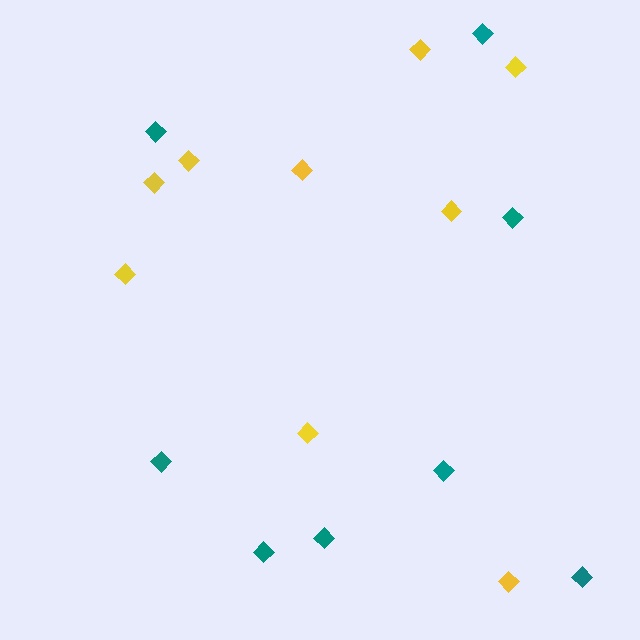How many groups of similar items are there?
There are 2 groups: one group of yellow diamonds (9) and one group of teal diamonds (8).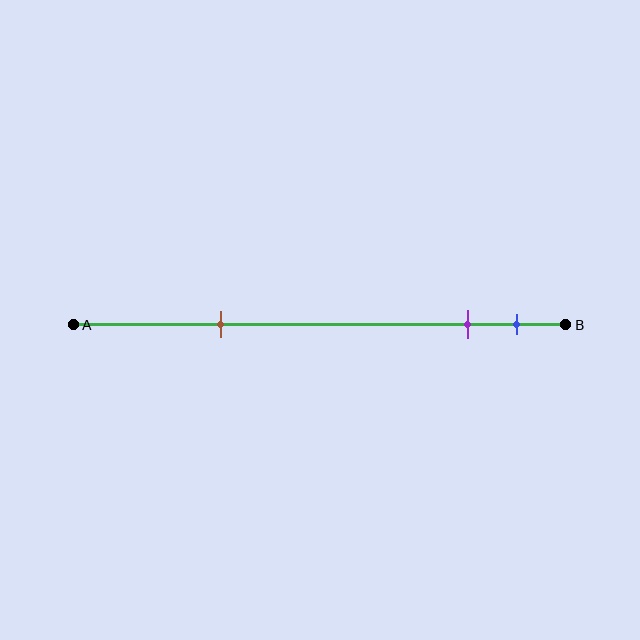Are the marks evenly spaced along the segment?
No, the marks are not evenly spaced.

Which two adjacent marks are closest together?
The purple and blue marks are the closest adjacent pair.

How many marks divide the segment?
There are 3 marks dividing the segment.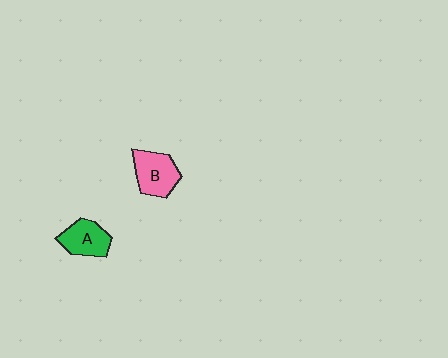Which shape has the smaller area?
Shape A (green).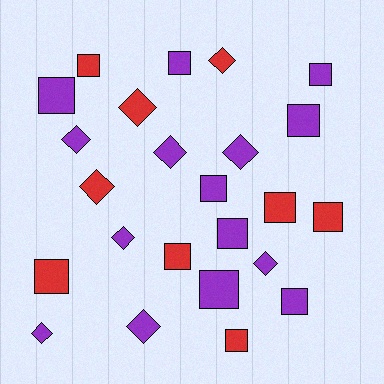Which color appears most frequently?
Purple, with 15 objects.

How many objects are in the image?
There are 24 objects.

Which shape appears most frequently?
Square, with 14 objects.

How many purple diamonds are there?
There are 7 purple diamonds.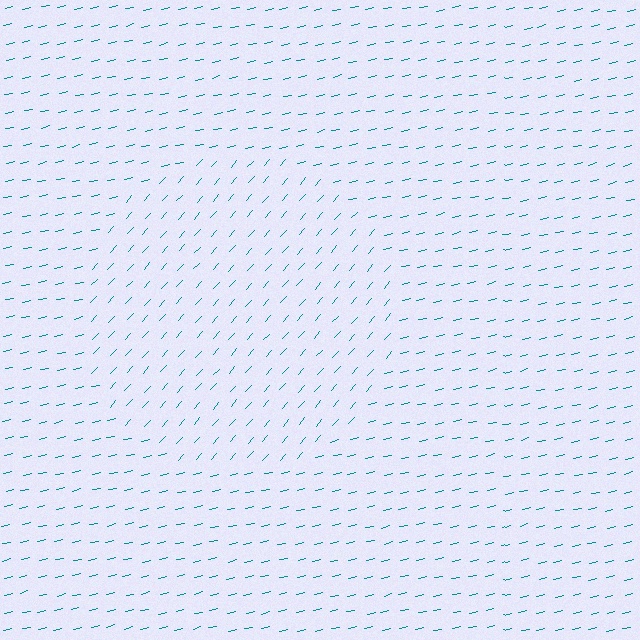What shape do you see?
I see a circle.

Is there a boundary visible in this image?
Yes, there is a texture boundary formed by a change in line orientation.